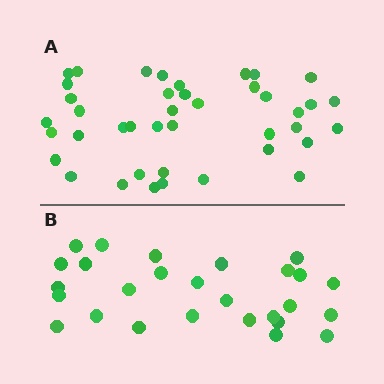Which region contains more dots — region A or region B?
Region A (the top region) has more dots.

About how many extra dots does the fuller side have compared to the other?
Region A has approximately 15 more dots than region B.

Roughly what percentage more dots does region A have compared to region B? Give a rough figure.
About 50% more.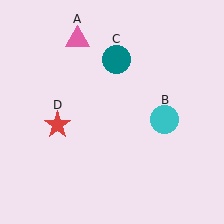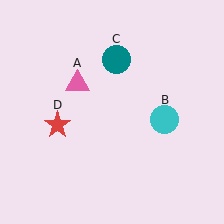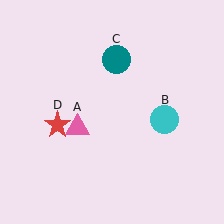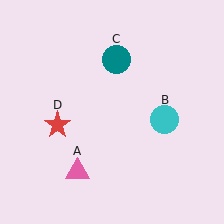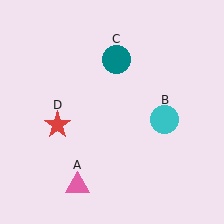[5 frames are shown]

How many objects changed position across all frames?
1 object changed position: pink triangle (object A).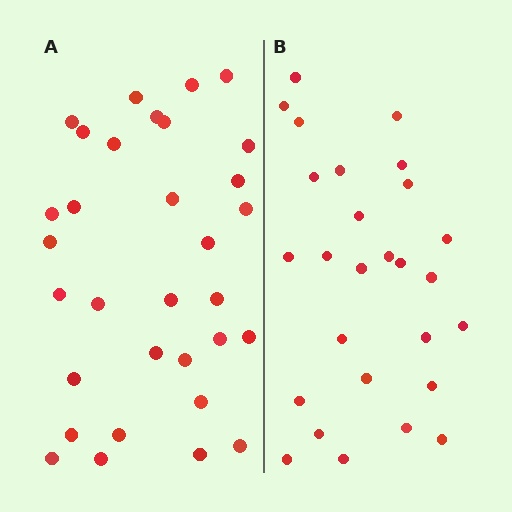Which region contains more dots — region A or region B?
Region A (the left region) has more dots.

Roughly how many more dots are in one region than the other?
Region A has about 5 more dots than region B.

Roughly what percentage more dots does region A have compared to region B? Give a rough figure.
About 20% more.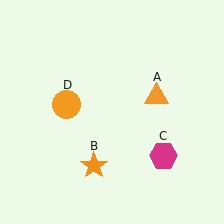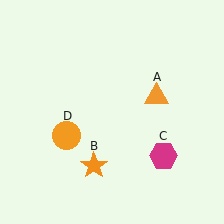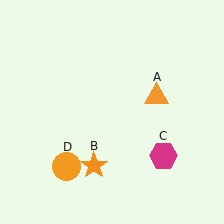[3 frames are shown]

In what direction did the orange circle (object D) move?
The orange circle (object D) moved down.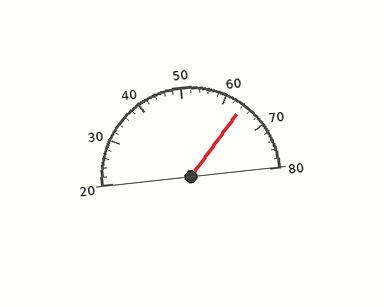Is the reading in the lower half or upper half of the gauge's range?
The reading is in the upper half of the range (20 to 80).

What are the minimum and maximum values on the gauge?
The gauge ranges from 20 to 80.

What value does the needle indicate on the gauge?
The needle indicates approximately 64.